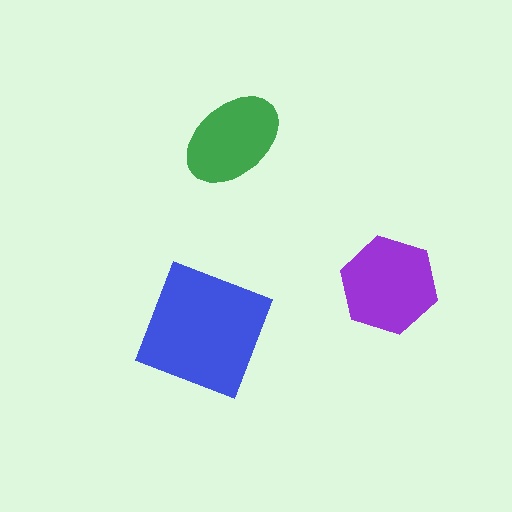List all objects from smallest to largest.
The green ellipse, the purple hexagon, the blue square.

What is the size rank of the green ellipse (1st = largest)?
3rd.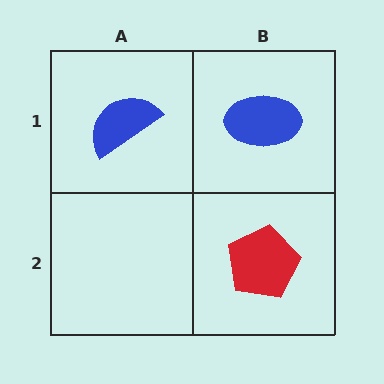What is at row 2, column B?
A red pentagon.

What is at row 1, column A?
A blue semicircle.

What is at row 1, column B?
A blue ellipse.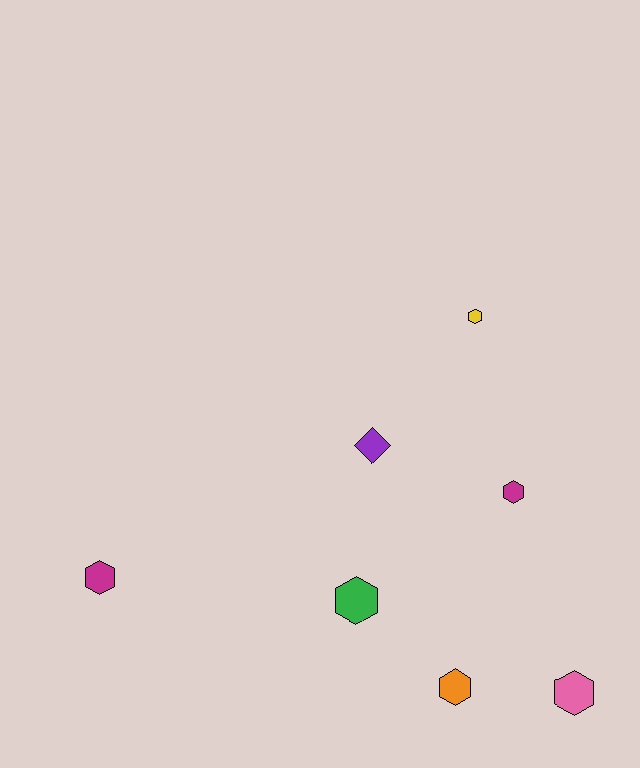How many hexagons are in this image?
There are 6 hexagons.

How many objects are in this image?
There are 7 objects.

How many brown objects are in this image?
There are no brown objects.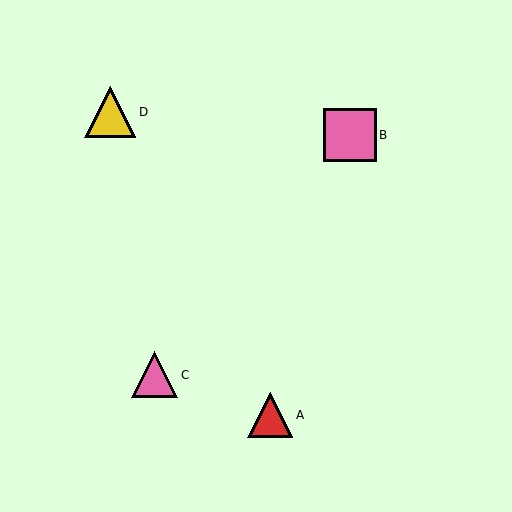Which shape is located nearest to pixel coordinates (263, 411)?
The red triangle (labeled A) at (270, 415) is nearest to that location.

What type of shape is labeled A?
Shape A is a red triangle.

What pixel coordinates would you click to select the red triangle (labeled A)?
Click at (270, 415) to select the red triangle A.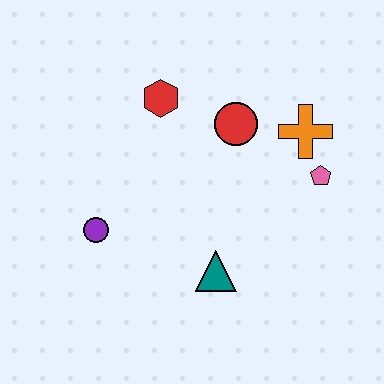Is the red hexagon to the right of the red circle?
No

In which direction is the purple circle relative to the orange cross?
The purple circle is to the left of the orange cross.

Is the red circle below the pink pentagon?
No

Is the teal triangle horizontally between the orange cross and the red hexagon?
Yes